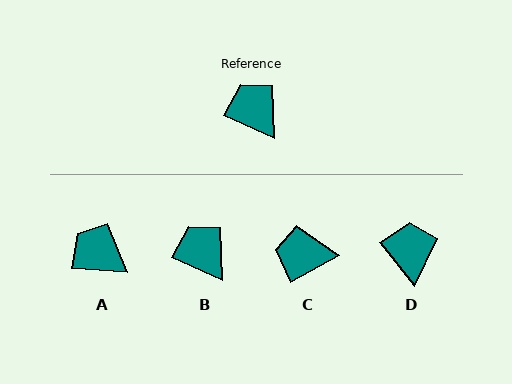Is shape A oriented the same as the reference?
No, it is off by about 20 degrees.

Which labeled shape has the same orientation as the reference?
B.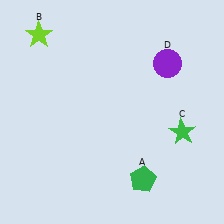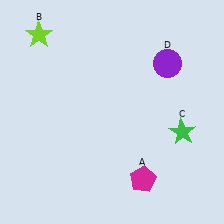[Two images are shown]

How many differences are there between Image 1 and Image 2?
There is 1 difference between the two images.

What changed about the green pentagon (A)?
In Image 1, A is green. In Image 2, it changed to magenta.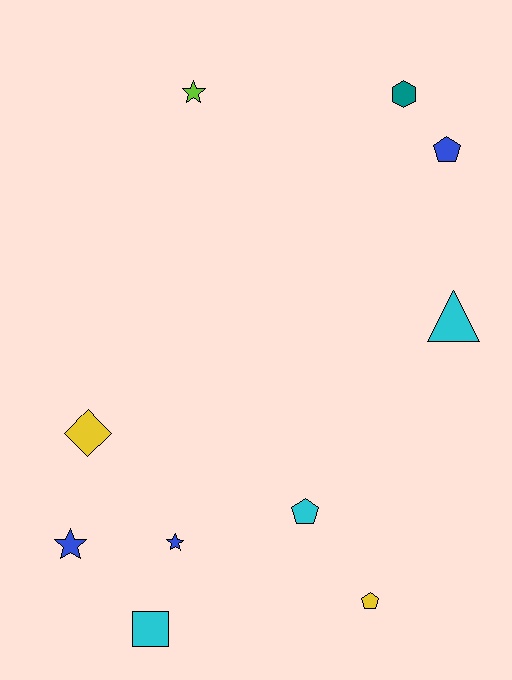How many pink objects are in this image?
There are no pink objects.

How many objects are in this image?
There are 10 objects.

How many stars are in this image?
There are 3 stars.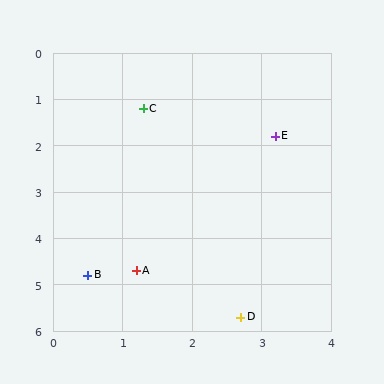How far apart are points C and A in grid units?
Points C and A are about 3.5 grid units apart.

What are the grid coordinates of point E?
Point E is at approximately (3.2, 1.8).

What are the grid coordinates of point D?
Point D is at approximately (2.7, 5.7).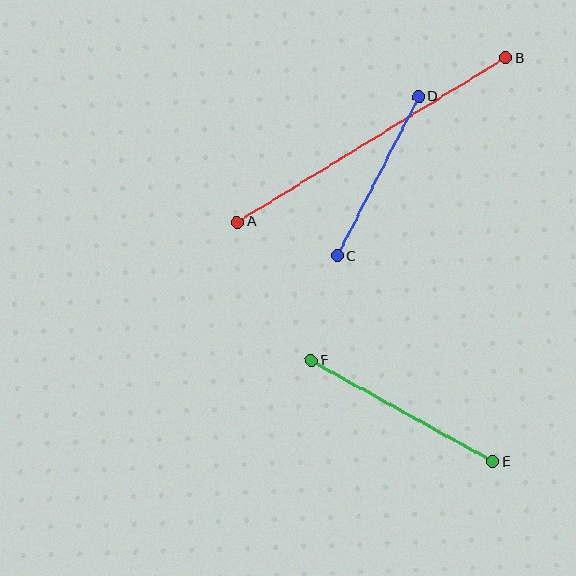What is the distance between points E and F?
The distance is approximately 208 pixels.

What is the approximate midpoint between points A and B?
The midpoint is at approximately (372, 140) pixels.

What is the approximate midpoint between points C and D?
The midpoint is at approximately (378, 176) pixels.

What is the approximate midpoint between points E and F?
The midpoint is at approximately (402, 411) pixels.